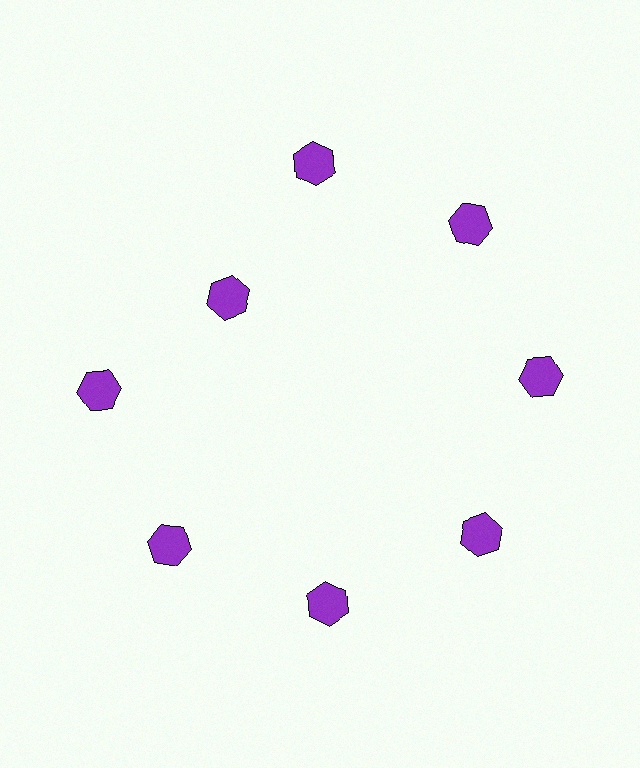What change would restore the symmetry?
The symmetry would be restored by moving it outward, back onto the ring so that all 8 hexagons sit at equal angles and equal distance from the center.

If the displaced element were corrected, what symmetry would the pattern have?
It would have 8-fold rotational symmetry — the pattern would map onto itself every 45 degrees.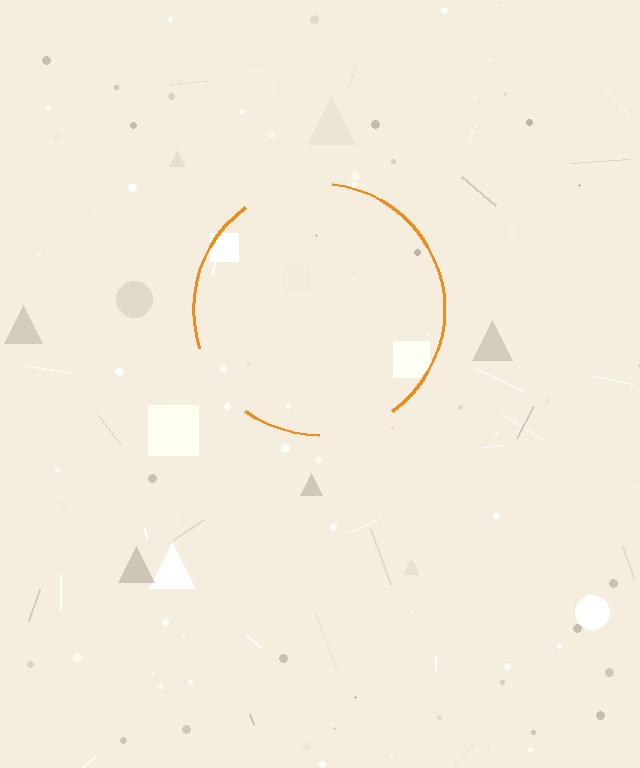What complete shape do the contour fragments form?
The contour fragments form a circle.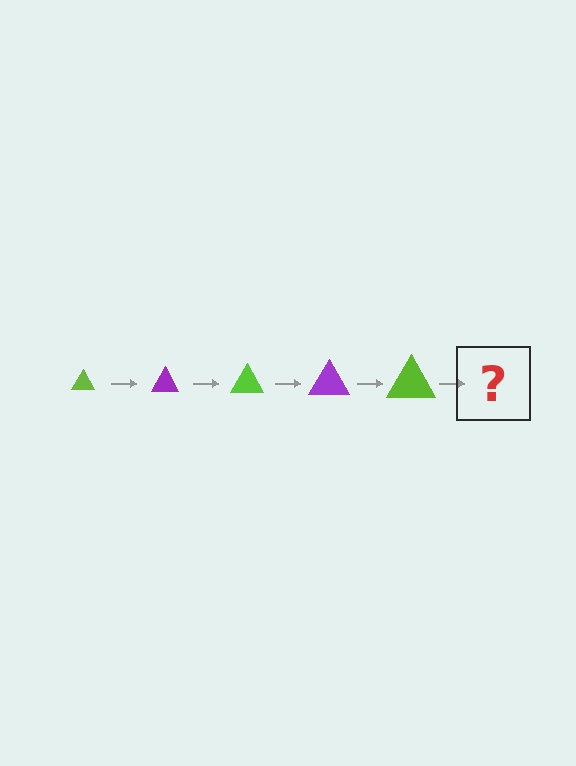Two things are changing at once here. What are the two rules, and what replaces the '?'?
The two rules are that the triangle grows larger each step and the color cycles through lime and purple. The '?' should be a purple triangle, larger than the previous one.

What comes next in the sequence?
The next element should be a purple triangle, larger than the previous one.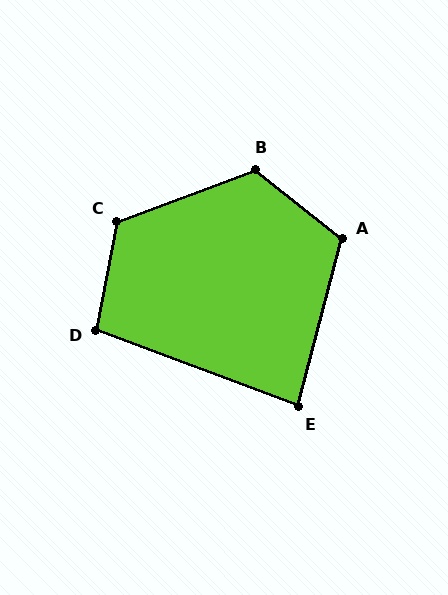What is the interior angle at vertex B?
Approximately 121 degrees (obtuse).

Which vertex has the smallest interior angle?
E, at approximately 84 degrees.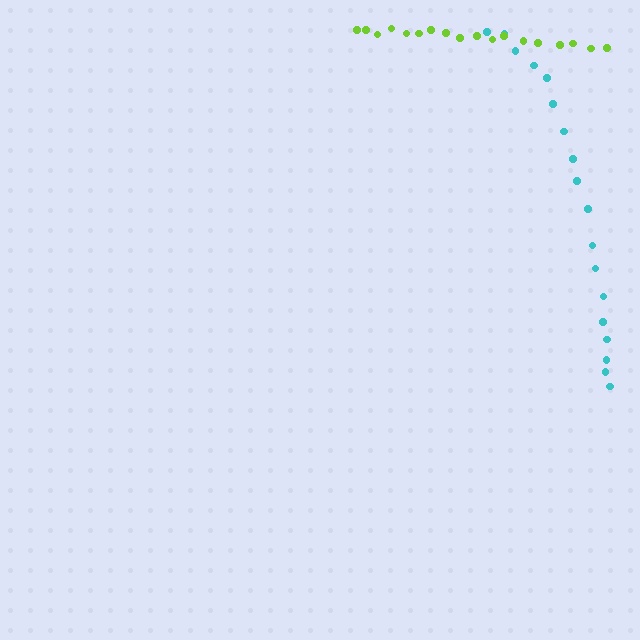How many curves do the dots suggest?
There are 2 distinct paths.